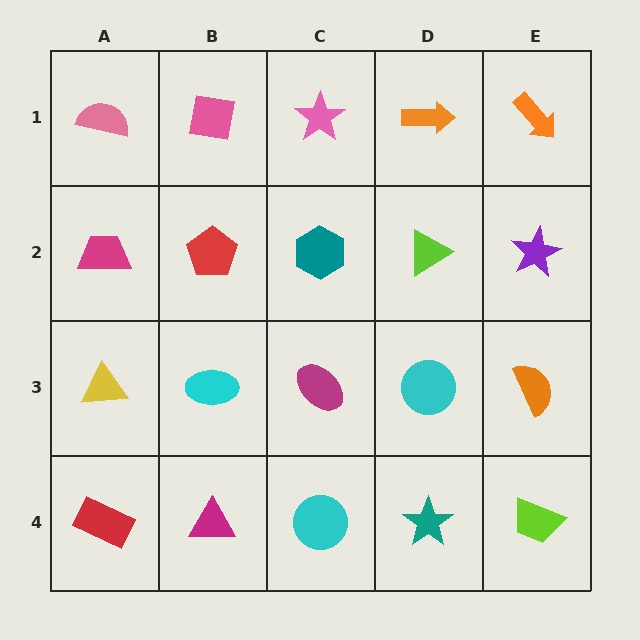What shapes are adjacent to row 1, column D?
A lime triangle (row 2, column D), a pink star (row 1, column C), an orange arrow (row 1, column E).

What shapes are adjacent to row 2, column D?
An orange arrow (row 1, column D), a cyan circle (row 3, column D), a teal hexagon (row 2, column C), a purple star (row 2, column E).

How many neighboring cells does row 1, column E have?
2.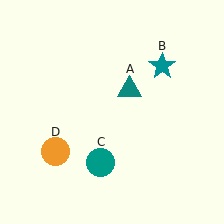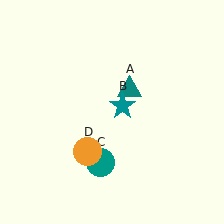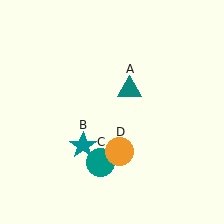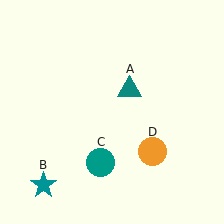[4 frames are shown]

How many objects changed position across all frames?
2 objects changed position: teal star (object B), orange circle (object D).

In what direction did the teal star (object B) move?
The teal star (object B) moved down and to the left.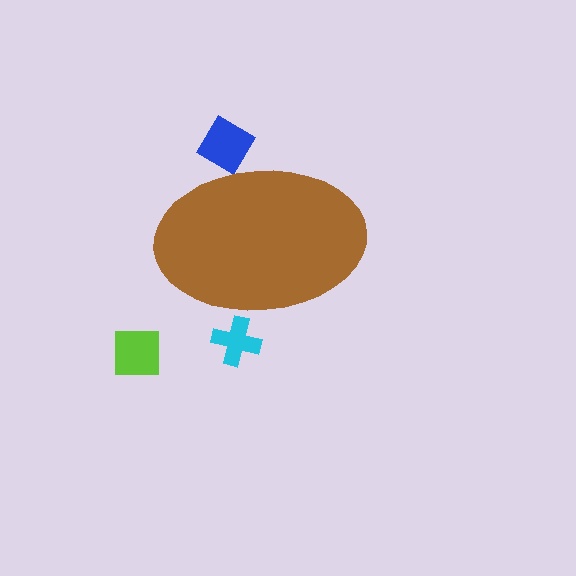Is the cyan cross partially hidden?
Yes, the cyan cross is partially hidden behind the brown ellipse.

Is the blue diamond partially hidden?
Yes, the blue diamond is partially hidden behind the brown ellipse.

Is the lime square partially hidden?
No, the lime square is fully visible.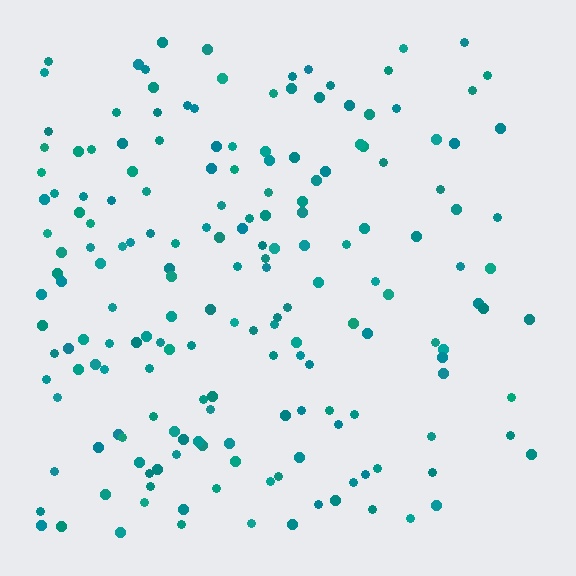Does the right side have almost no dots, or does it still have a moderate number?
Still a moderate number, just noticeably fewer than the left.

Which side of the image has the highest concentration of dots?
The left.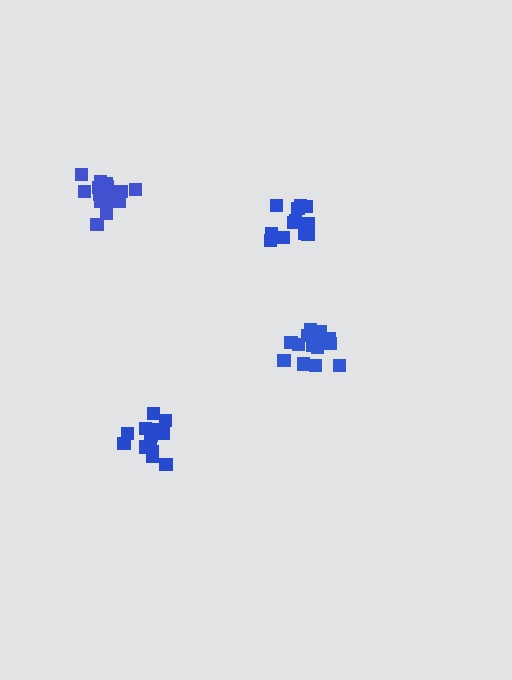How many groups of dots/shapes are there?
There are 4 groups.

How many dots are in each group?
Group 1: 16 dots, Group 2: 13 dots, Group 3: 16 dots, Group 4: 13 dots (58 total).